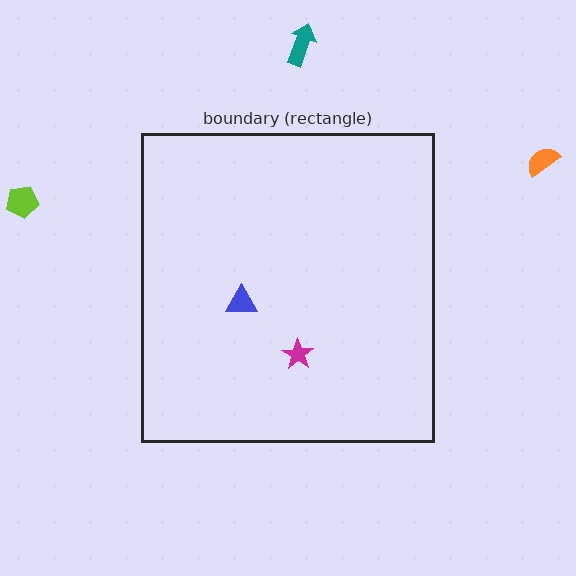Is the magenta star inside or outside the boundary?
Inside.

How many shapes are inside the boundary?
2 inside, 3 outside.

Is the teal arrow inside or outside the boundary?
Outside.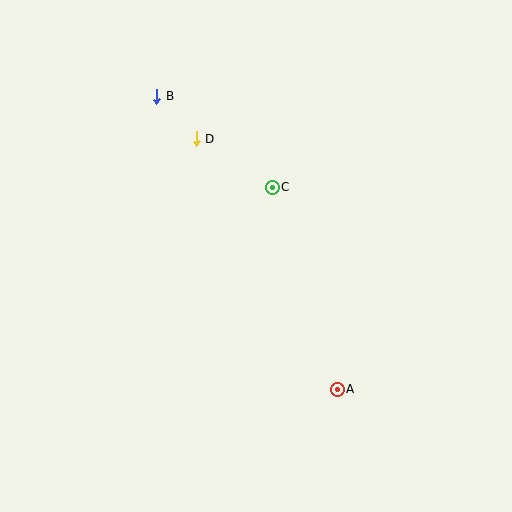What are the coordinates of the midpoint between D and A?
The midpoint between D and A is at (267, 264).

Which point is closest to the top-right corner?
Point C is closest to the top-right corner.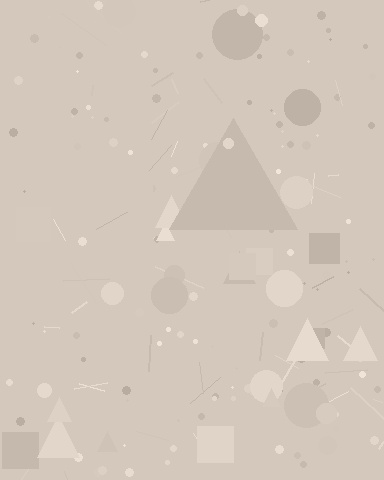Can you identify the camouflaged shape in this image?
The camouflaged shape is a triangle.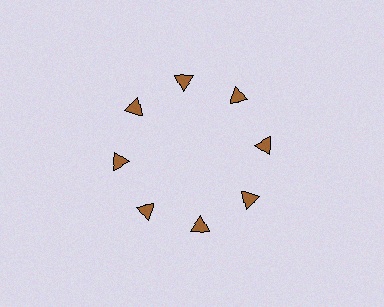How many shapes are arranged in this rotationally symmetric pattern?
There are 8 shapes, arranged in 8 groups of 1.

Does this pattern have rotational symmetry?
Yes, this pattern has 8-fold rotational symmetry. It looks the same after rotating 45 degrees around the center.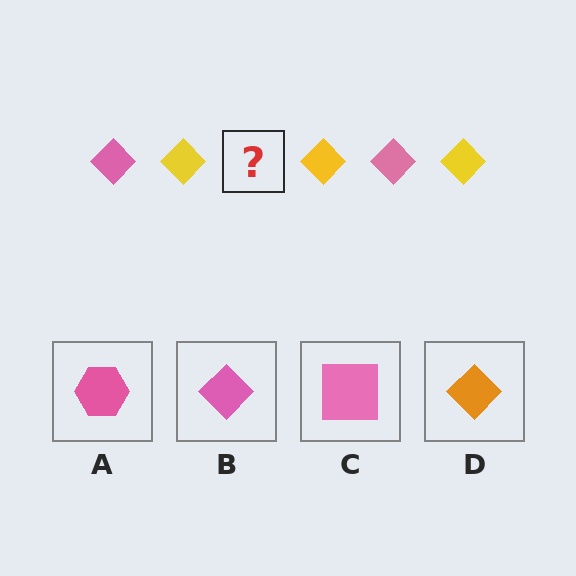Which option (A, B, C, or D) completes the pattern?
B.